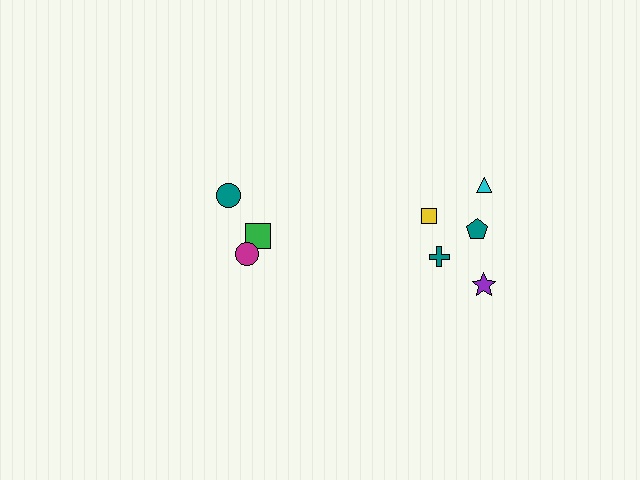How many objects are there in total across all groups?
There are 8 objects.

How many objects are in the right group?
There are 5 objects.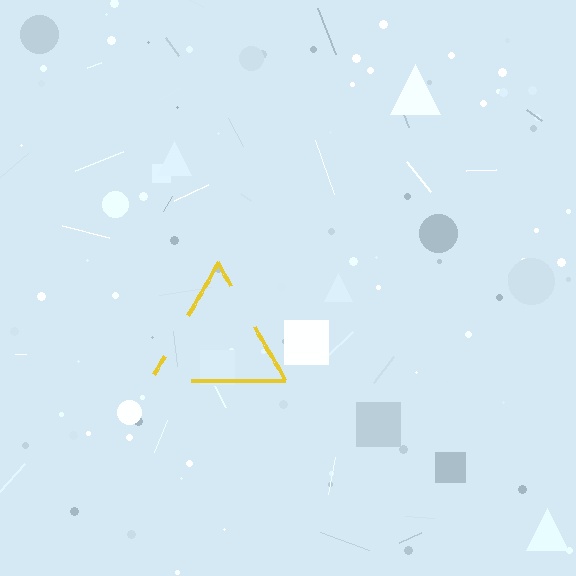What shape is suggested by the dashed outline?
The dashed outline suggests a triangle.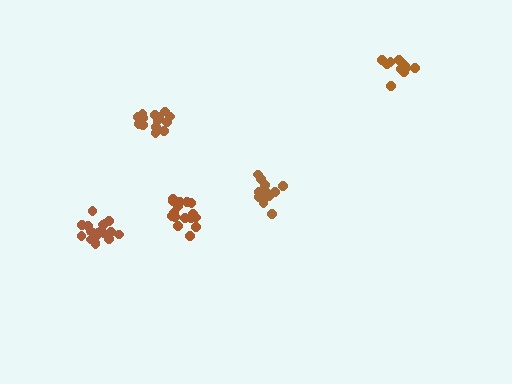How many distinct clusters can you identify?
There are 5 distinct clusters.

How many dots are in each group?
Group 1: 16 dots, Group 2: 13 dots, Group 3: 15 dots, Group 4: 15 dots, Group 5: 19 dots (78 total).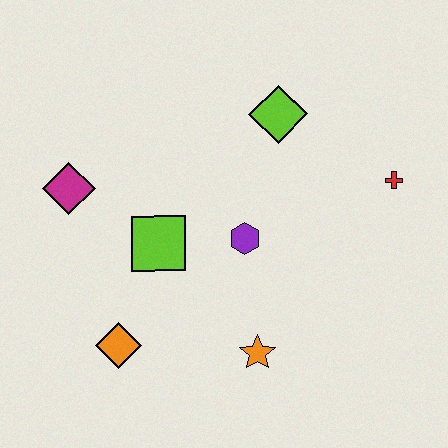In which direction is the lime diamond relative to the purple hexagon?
The lime diamond is above the purple hexagon.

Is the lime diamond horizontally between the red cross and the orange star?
Yes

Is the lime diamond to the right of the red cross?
No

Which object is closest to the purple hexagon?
The lime square is closest to the purple hexagon.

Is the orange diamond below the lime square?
Yes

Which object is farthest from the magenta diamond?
The red cross is farthest from the magenta diamond.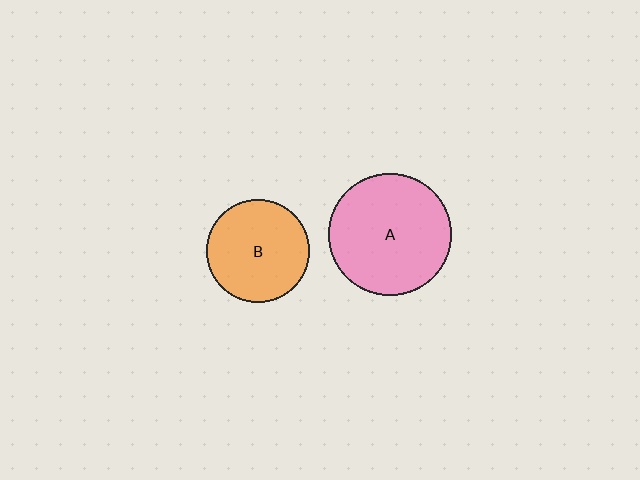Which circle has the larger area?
Circle A (pink).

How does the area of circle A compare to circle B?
Approximately 1.4 times.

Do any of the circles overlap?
No, none of the circles overlap.